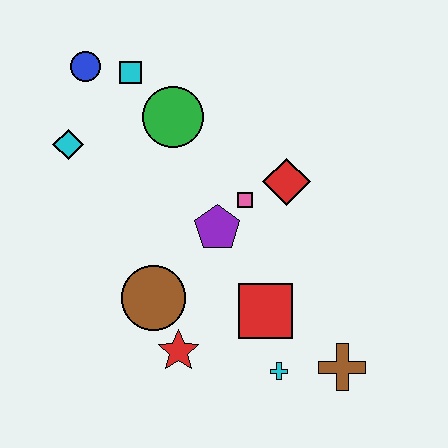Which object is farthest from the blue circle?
The brown cross is farthest from the blue circle.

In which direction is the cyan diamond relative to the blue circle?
The cyan diamond is below the blue circle.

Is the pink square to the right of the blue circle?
Yes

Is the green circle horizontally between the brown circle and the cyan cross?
Yes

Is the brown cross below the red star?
Yes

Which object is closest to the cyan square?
The blue circle is closest to the cyan square.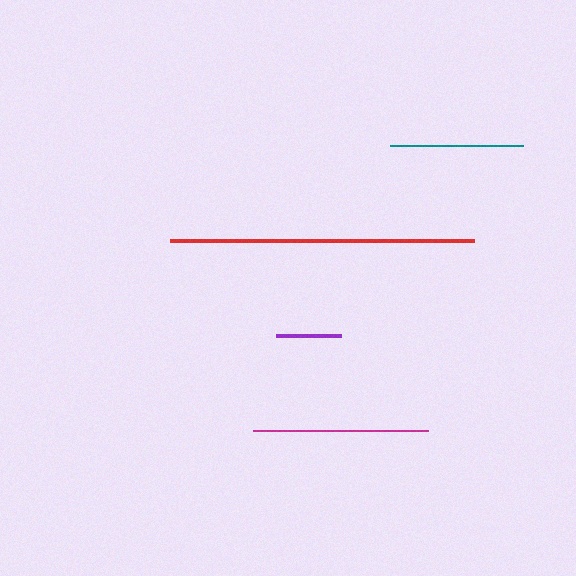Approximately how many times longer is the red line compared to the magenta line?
The red line is approximately 1.7 times the length of the magenta line.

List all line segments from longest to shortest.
From longest to shortest: red, magenta, teal, purple.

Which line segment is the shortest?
The purple line is the shortest at approximately 65 pixels.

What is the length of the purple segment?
The purple segment is approximately 65 pixels long.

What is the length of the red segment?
The red segment is approximately 304 pixels long.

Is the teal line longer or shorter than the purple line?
The teal line is longer than the purple line.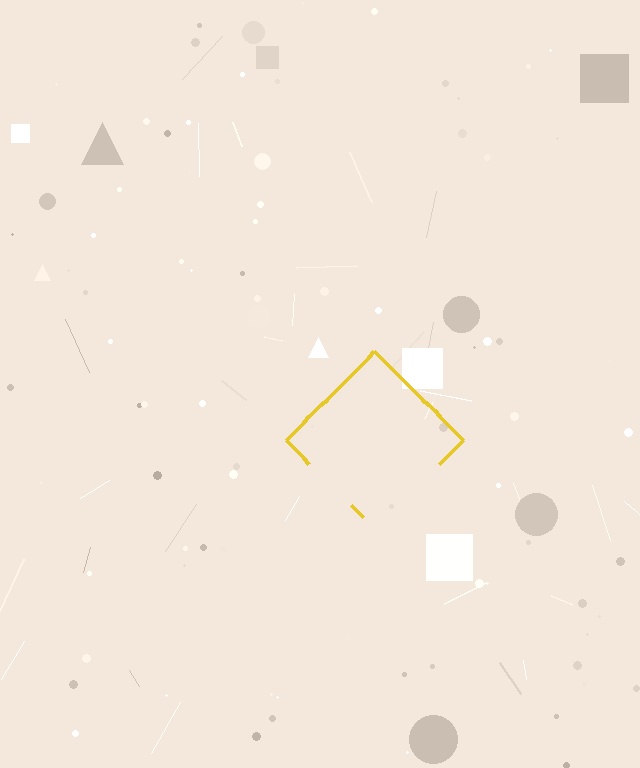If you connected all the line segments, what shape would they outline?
They would outline a diamond.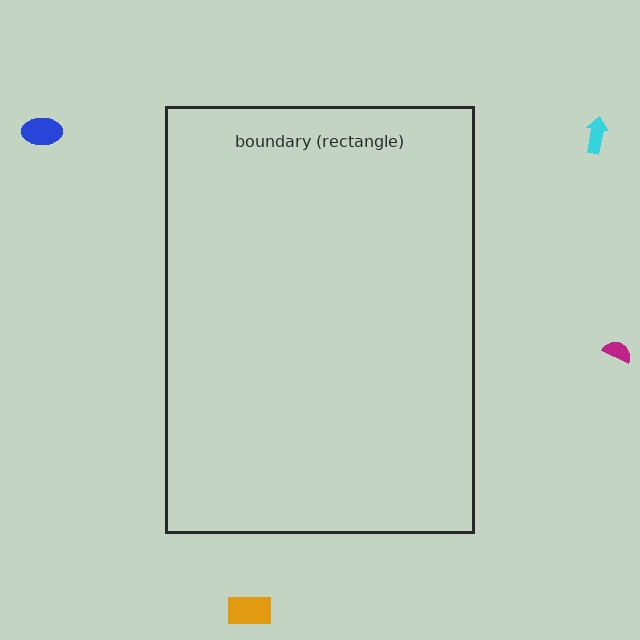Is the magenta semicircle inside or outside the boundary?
Outside.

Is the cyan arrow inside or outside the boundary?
Outside.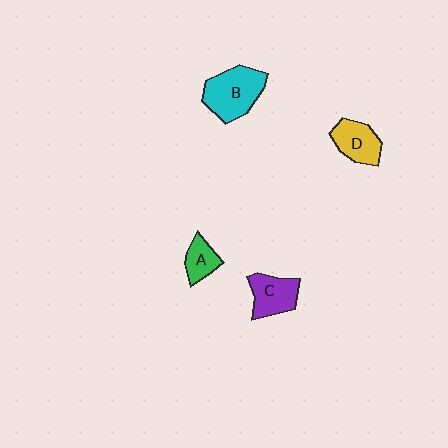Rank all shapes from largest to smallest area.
From largest to smallest: B (cyan), C (purple), D (yellow), A (green).